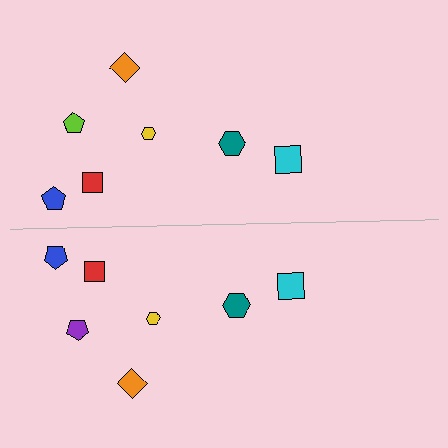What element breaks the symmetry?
The purple pentagon on the bottom side breaks the symmetry — its mirror counterpart is lime.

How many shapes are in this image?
There are 14 shapes in this image.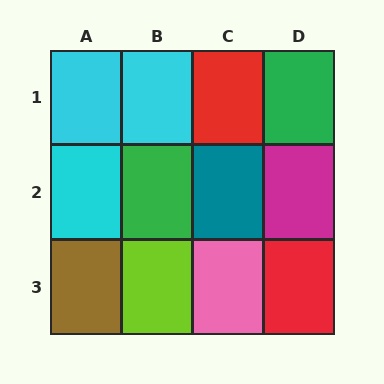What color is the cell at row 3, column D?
Red.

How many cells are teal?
1 cell is teal.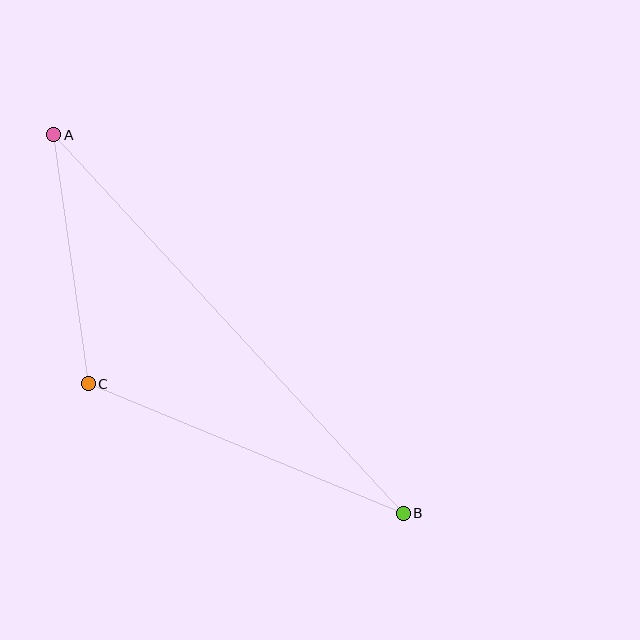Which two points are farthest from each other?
Points A and B are farthest from each other.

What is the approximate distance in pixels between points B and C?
The distance between B and C is approximately 340 pixels.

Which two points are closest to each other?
Points A and C are closest to each other.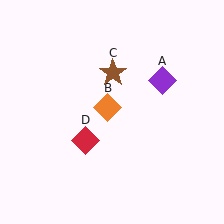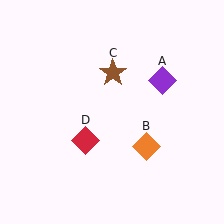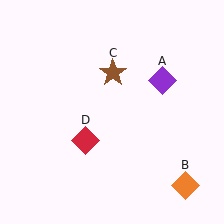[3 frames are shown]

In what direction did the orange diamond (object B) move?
The orange diamond (object B) moved down and to the right.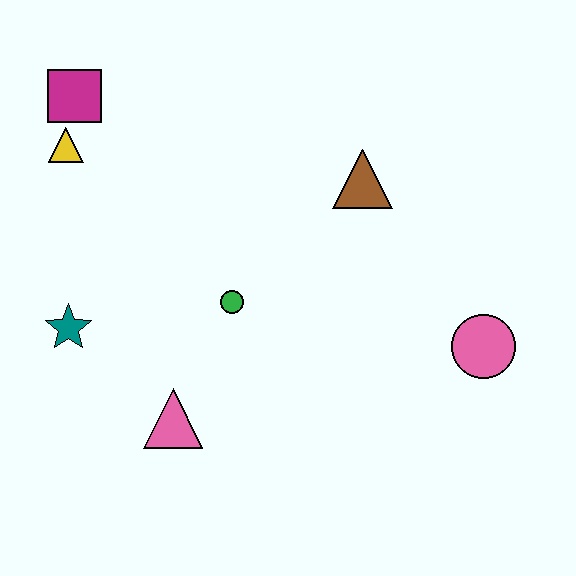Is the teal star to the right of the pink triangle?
No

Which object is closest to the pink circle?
The brown triangle is closest to the pink circle.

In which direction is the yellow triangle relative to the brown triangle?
The yellow triangle is to the left of the brown triangle.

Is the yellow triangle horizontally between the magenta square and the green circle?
No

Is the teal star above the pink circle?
Yes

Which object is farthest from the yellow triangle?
The pink circle is farthest from the yellow triangle.